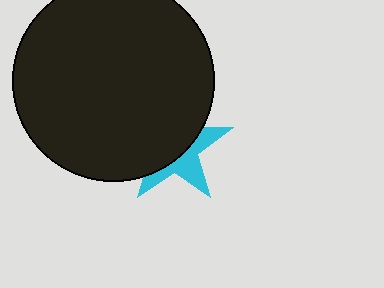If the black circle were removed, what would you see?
You would see the complete cyan star.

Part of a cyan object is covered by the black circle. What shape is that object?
It is a star.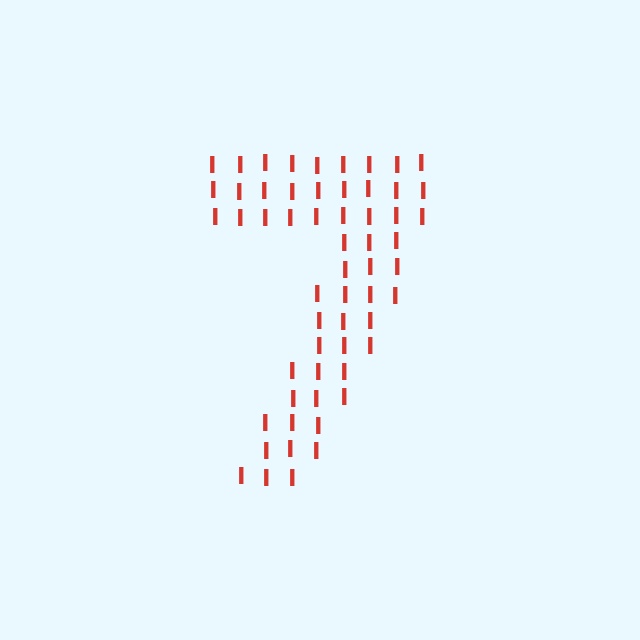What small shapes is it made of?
It is made of small letter I's.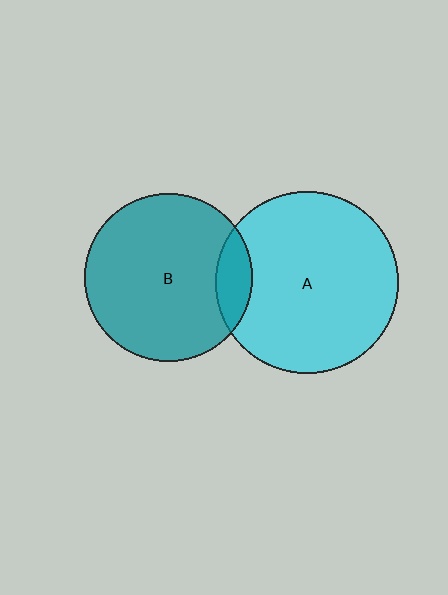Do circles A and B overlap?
Yes.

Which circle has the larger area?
Circle A (cyan).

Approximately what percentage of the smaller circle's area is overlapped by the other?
Approximately 10%.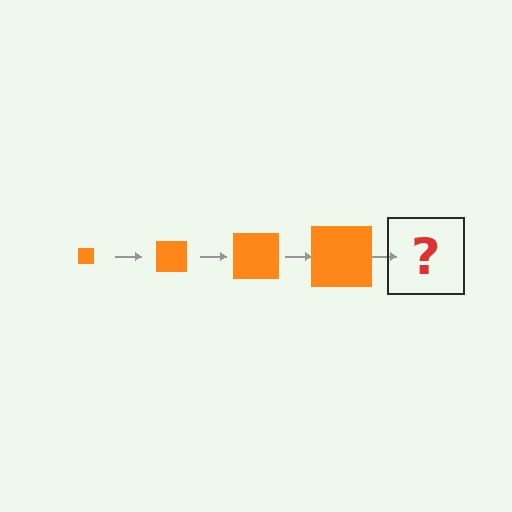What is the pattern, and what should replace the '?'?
The pattern is that the square gets progressively larger each step. The '?' should be an orange square, larger than the previous one.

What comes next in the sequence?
The next element should be an orange square, larger than the previous one.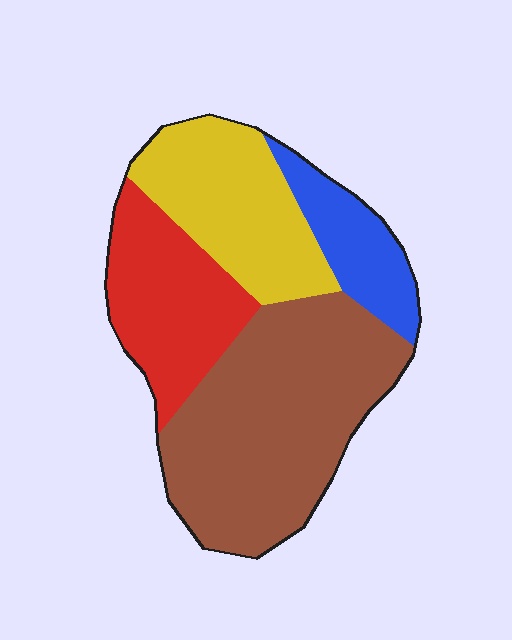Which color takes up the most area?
Brown, at roughly 45%.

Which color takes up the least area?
Blue, at roughly 10%.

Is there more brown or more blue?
Brown.